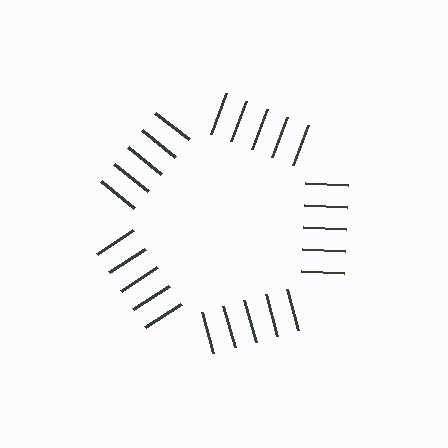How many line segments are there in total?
25 — 5 along each of the 5 edges.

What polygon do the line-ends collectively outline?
An illusory pentagon — the line segments terminate on its edges but no continuous stroke is drawn.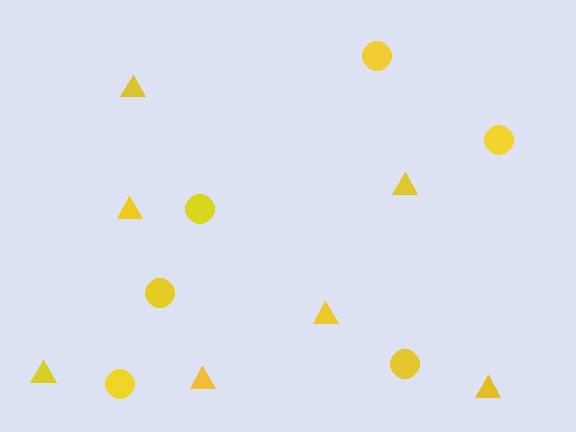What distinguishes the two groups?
There are 2 groups: one group of triangles (7) and one group of circles (6).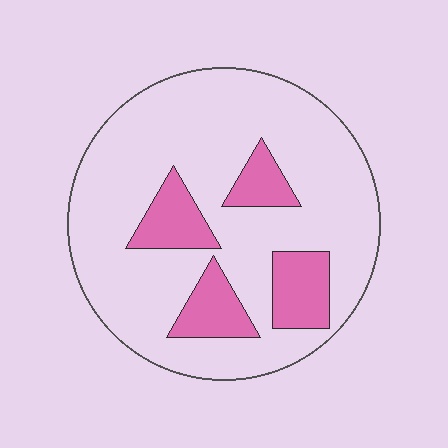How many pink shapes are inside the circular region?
4.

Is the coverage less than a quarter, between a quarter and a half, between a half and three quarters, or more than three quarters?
Less than a quarter.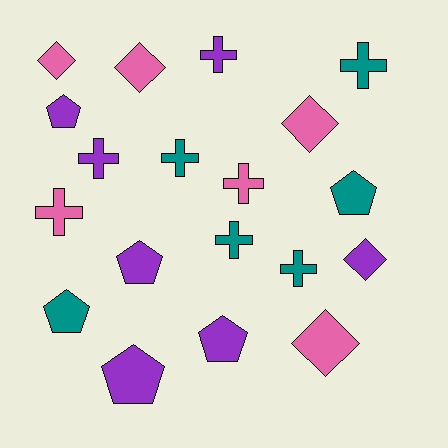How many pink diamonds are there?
There are 4 pink diamonds.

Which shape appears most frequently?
Cross, with 8 objects.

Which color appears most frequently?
Purple, with 7 objects.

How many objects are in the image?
There are 19 objects.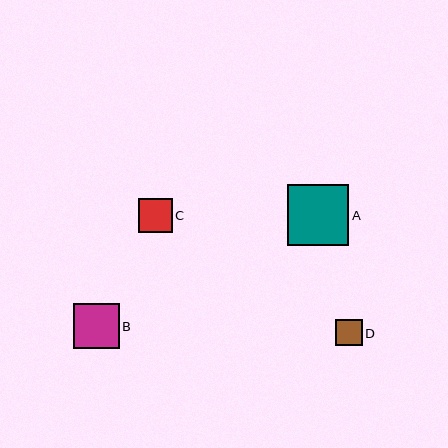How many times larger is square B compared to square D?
Square B is approximately 1.7 times the size of square D.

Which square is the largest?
Square A is the largest with a size of approximately 61 pixels.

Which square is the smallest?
Square D is the smallest with a size of approximately 26 pixels.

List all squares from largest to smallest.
From largest to smallest: A, B, C, D.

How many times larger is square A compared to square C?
Square A is approximately 1.8 times the size of square C.